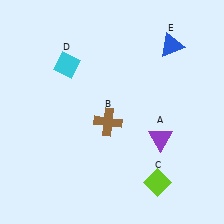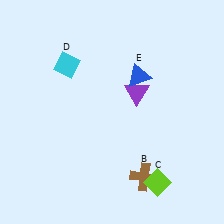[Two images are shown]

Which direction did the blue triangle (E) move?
The blue triangle (E) moved left.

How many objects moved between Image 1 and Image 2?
3 objects moved between the two images.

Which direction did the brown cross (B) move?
The brown cross (B) moved down.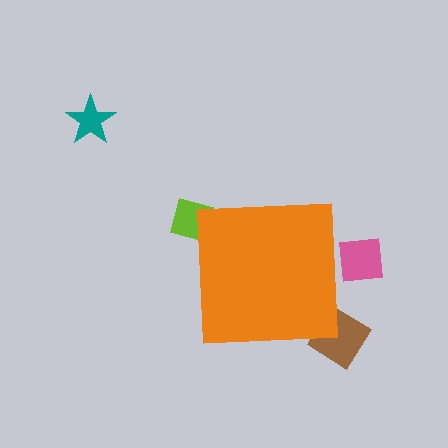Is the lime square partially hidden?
Yes, the lime square is partially hidden behind the orange square.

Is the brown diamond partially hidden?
Yes, the brown diamond is partially hidden behind the orange square.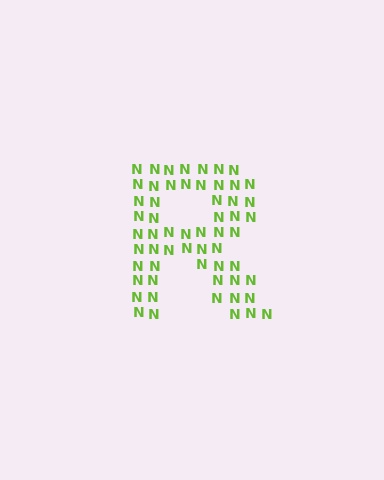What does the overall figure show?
The overall figure shows the letter R.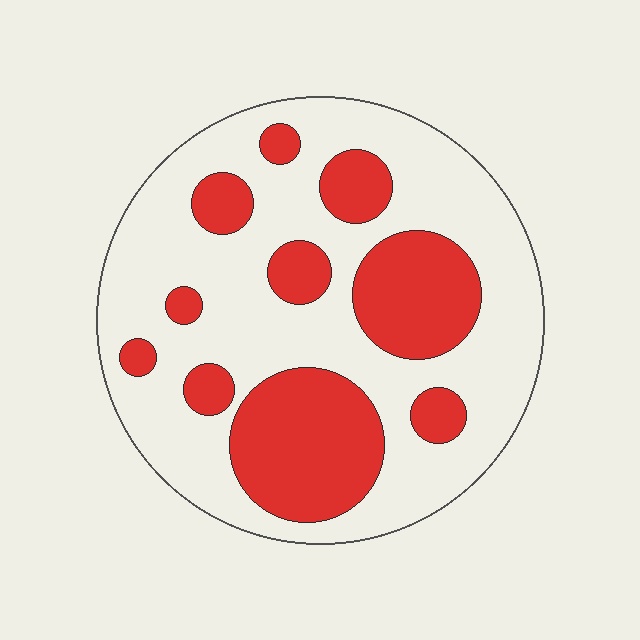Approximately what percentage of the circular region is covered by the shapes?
Approximately 35%.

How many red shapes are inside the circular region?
10.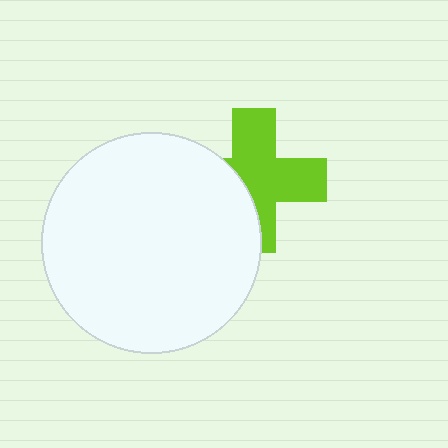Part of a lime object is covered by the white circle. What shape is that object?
It is a cross.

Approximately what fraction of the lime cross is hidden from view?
Roughly 37% of the lime cross is hidden behind the white circle.